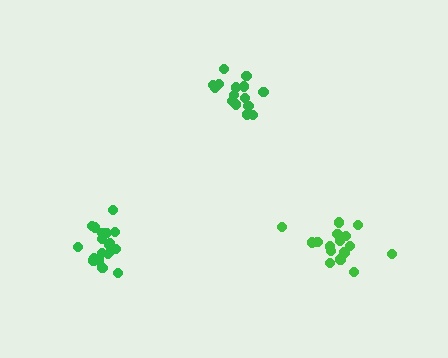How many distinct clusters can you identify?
There are 3 distinct clusters.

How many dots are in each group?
Group 1: 15 dots, Group 2: 16 dots, Group 3: 19 dots (50 total).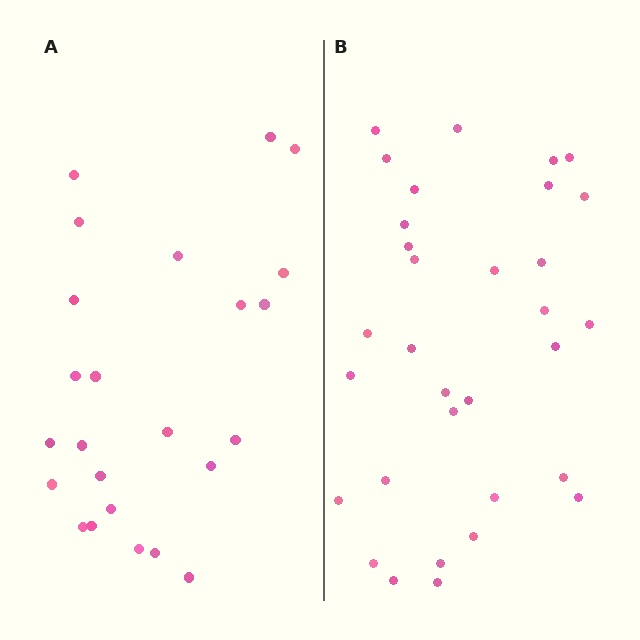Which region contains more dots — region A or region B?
Region B (the right region) has more dots.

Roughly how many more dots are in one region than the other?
Region B has roughly 8 or so more dots than region A.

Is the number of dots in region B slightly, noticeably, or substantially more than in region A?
Region B has noticeably more, but not dramatically so. The ratio is roughly 1.3 to 1.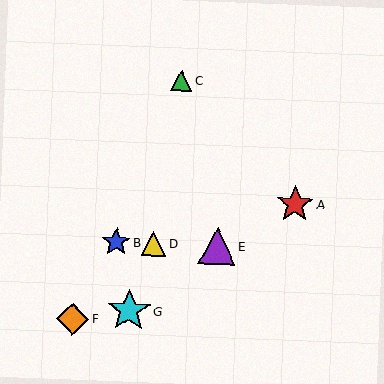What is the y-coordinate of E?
Object E is at y≈246.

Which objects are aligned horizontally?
Objects B, D, E are aligned horizontally.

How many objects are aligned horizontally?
3 objects (B, D, E) are aligned horizontally.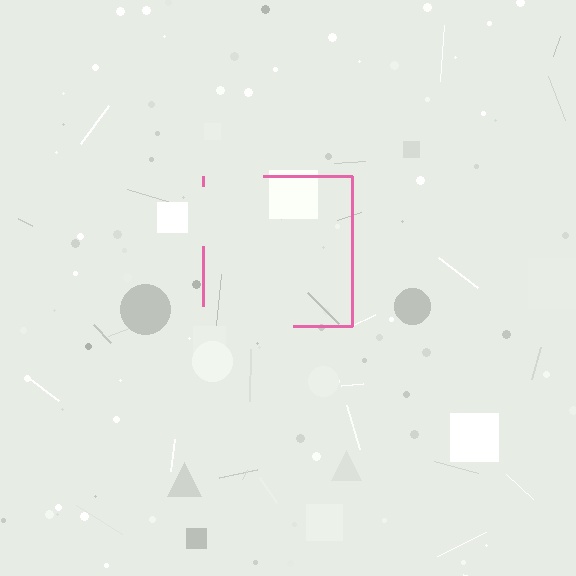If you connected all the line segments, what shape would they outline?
They would outline a square.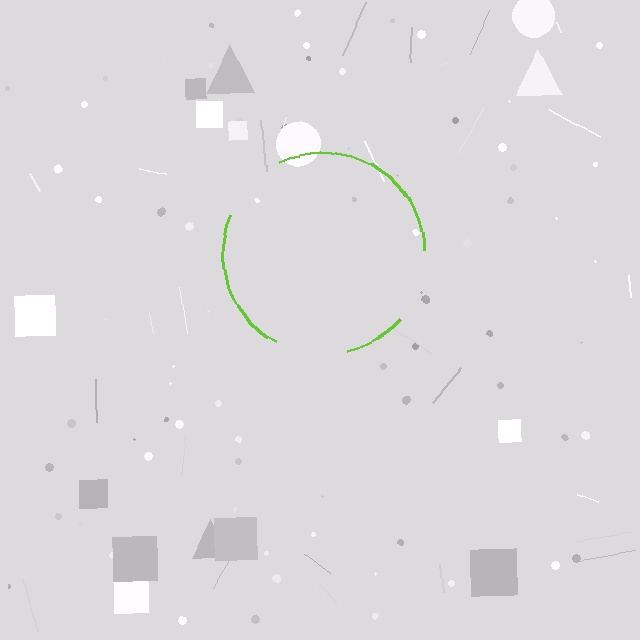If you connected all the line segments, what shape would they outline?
They would outline a circle.